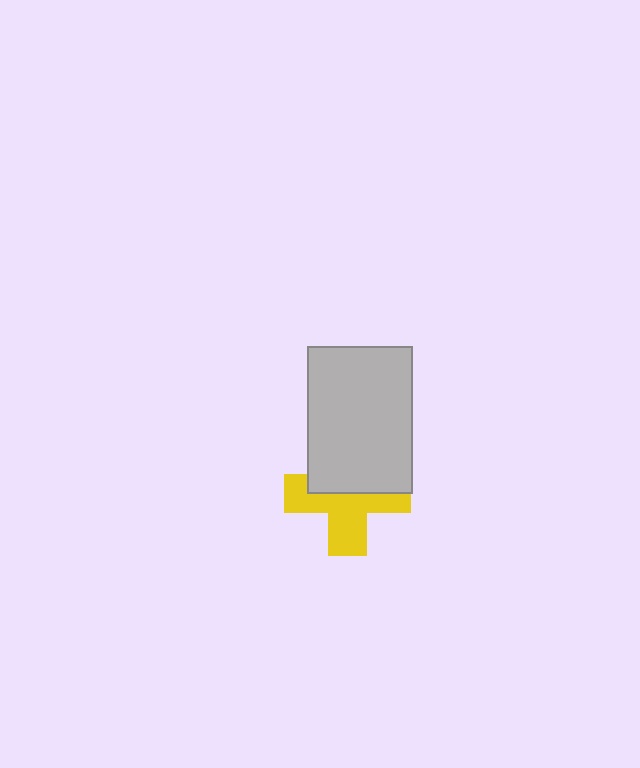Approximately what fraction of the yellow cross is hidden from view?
Roughly 45% of the yellow cross is hidden behind the light gray rectangle.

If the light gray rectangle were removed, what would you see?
You would see the complete yellow cross.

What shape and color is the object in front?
The object in front is a light gray rectangle.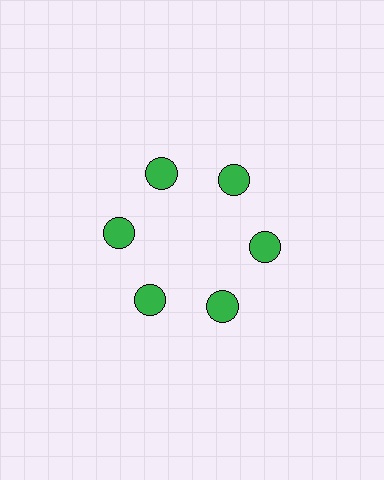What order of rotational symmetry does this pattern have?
This pattern has 6-fold rotational symmetry.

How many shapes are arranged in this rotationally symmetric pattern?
There are 6 shapes, arranged in 6 groups of 1.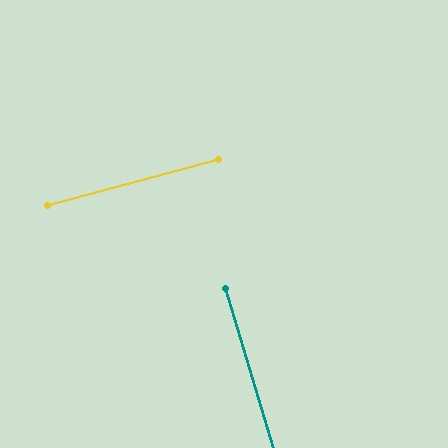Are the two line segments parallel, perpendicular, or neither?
Perpendicular — they meet at approximately 88°.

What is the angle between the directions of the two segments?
Approximately 88 degrees.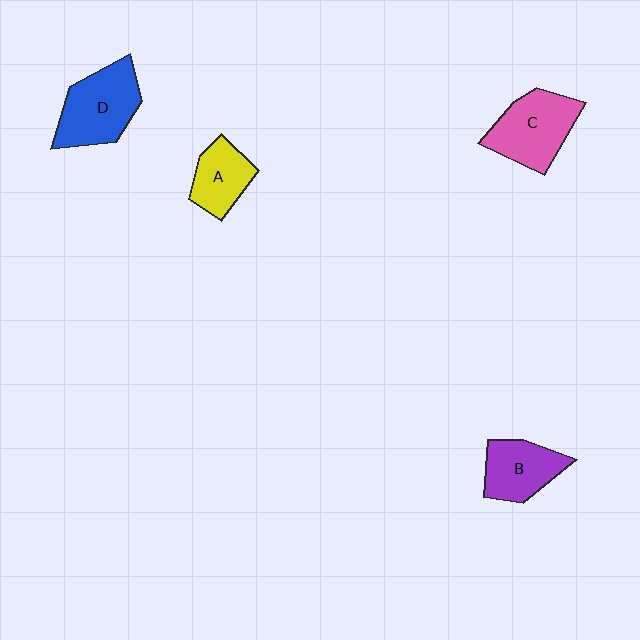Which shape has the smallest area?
Shape A (yellow).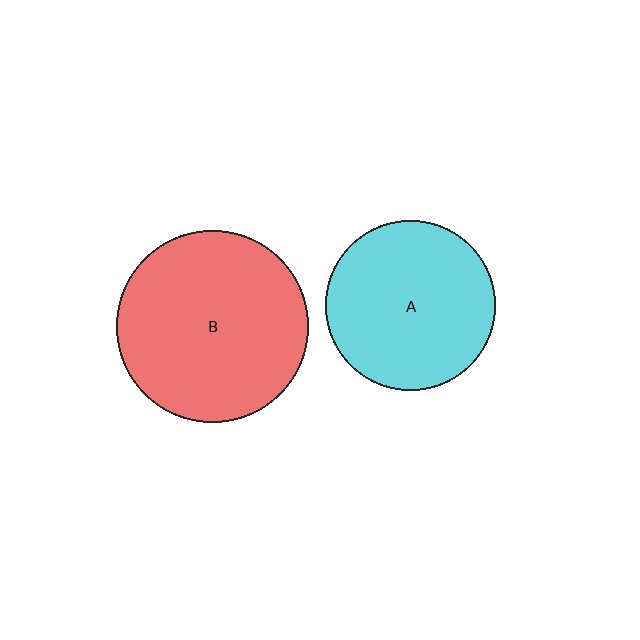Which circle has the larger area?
Circle B (red).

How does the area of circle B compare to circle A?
Approximately 1.3 times.